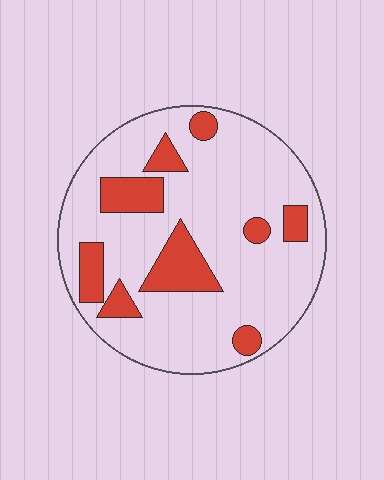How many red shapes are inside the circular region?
9.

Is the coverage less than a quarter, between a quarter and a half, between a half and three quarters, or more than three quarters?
Less than a quarter.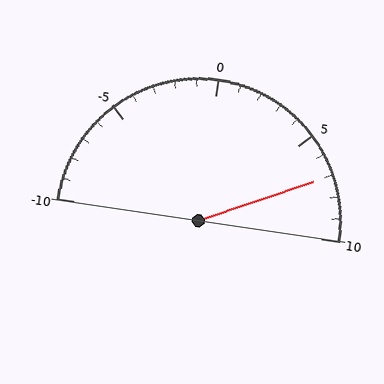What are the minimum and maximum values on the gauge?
The gauge ranges from -10 to 10.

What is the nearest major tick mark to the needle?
The nearest major tick mark is 5.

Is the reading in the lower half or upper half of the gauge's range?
The reading is in the upper half of the range (-10 to 10).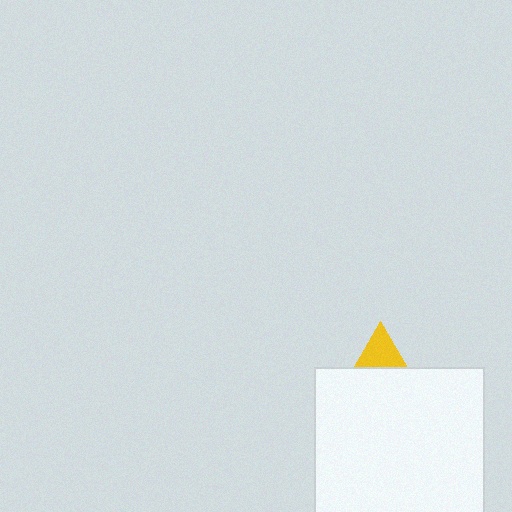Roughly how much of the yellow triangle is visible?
A small part of it is visible (roughly 37%).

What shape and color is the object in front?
The object in front is a white square.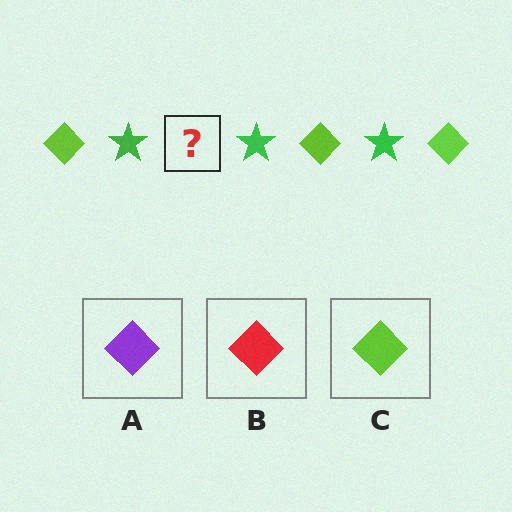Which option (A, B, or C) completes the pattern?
C.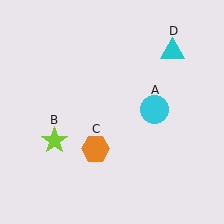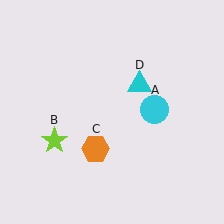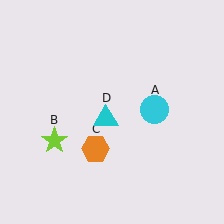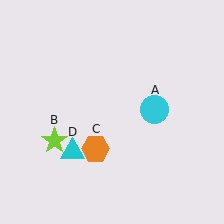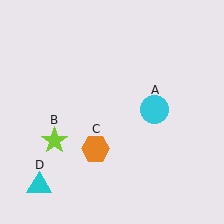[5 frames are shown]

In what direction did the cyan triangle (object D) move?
The cyan triangle (object D) moved down and to the left.